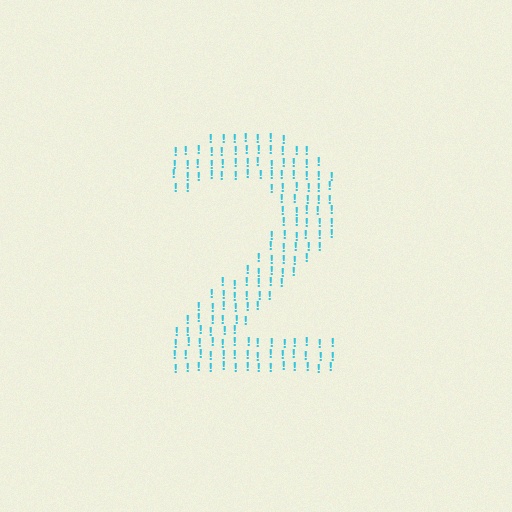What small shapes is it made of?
It is made of small exclamation marks.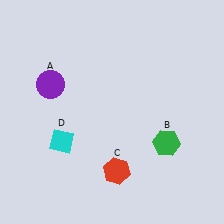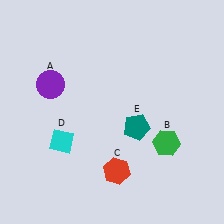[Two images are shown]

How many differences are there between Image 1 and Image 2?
There is 1 difference between the two images.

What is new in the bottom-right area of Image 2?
A teal pentagon (E) was added in the bottom-right area of Image 2.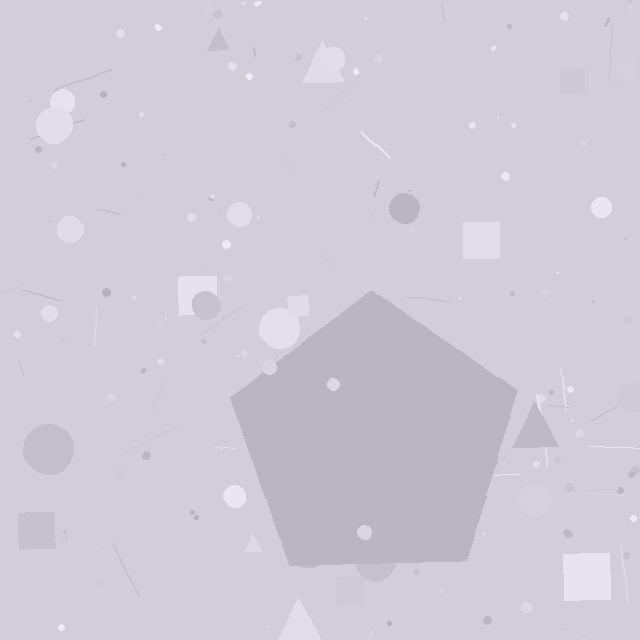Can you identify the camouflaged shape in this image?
The camouflaged shape is a pentagon.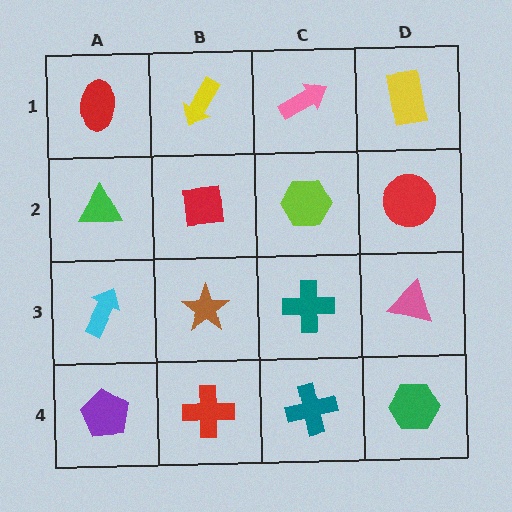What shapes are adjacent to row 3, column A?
A green triangle (row 2, column A), a purple pentagon (row 4, column A), a brown star (row 3, column B).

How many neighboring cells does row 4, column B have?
3.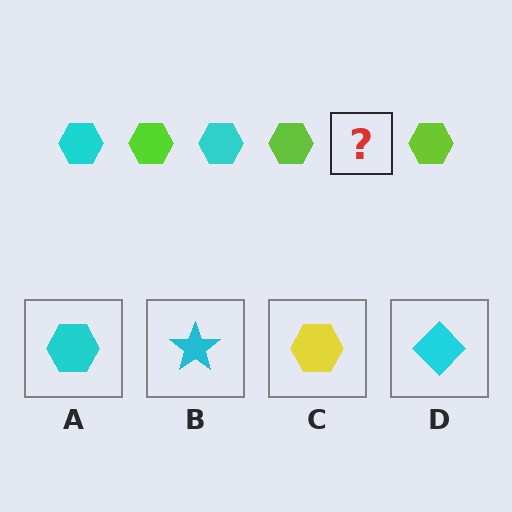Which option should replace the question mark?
Option A.